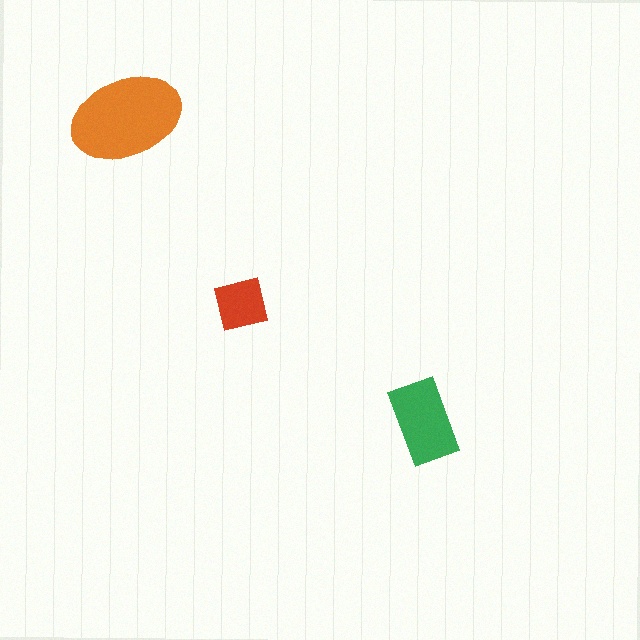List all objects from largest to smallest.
The orange ellipse, the green rectangle, the red square.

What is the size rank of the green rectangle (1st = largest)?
2nd.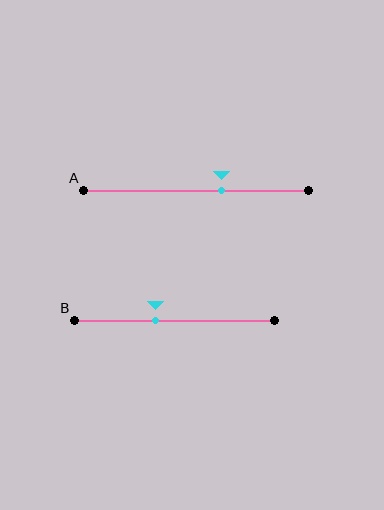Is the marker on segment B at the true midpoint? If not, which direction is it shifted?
No, the marker on segment B is shifted to the left by about 9% of the segment length.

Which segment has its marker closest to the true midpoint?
Segment B has its marker closest to the true midpoint.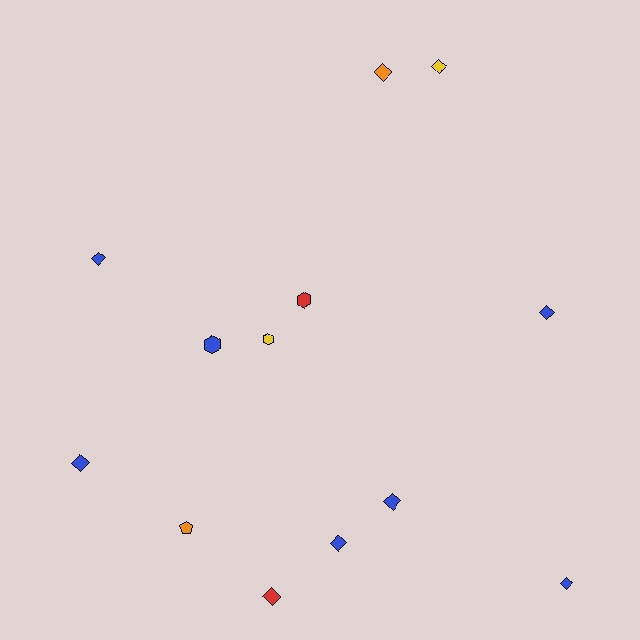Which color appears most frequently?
Blue, with 7 objects.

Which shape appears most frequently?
Diamond, with 9 objects.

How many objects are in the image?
There are 13 objects.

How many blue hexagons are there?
There is 1 blue hexagon.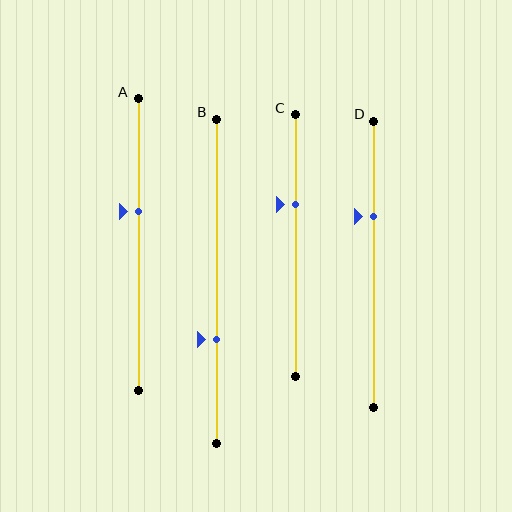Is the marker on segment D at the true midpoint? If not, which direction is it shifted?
No, the marker on segment D is shifted upward by about 17% of the segment length.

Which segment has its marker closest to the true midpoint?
Segment A has its marker closest to the true midpoint.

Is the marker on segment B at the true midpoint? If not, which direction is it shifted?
No, the marker on segment B is shifted downward by about 18% of the segment length.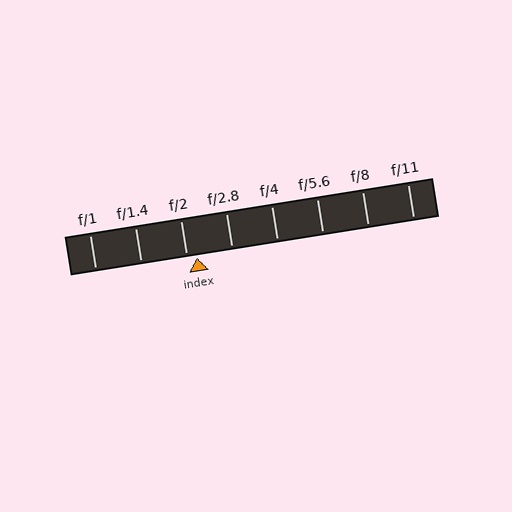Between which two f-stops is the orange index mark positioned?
The index mark is between f/2 and f/2.8.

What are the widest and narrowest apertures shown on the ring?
The widest aperture shown is f/1 and the narrowest is f/11.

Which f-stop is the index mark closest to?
The index mark is closest to f/2.